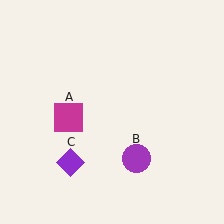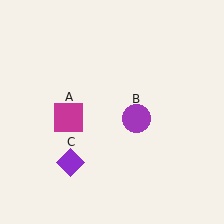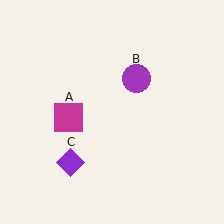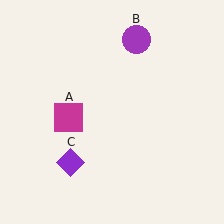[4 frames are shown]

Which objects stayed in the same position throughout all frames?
Magenta square (object A) and purple diamond (object C) remained stationary.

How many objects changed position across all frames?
1 object changed position: purple circle (object B).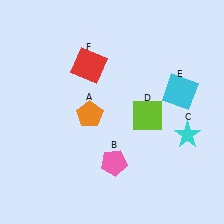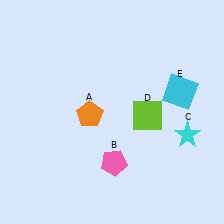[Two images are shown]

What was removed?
The red square (F) was removed in Image 2.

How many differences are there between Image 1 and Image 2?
There is 1 difference between the two images.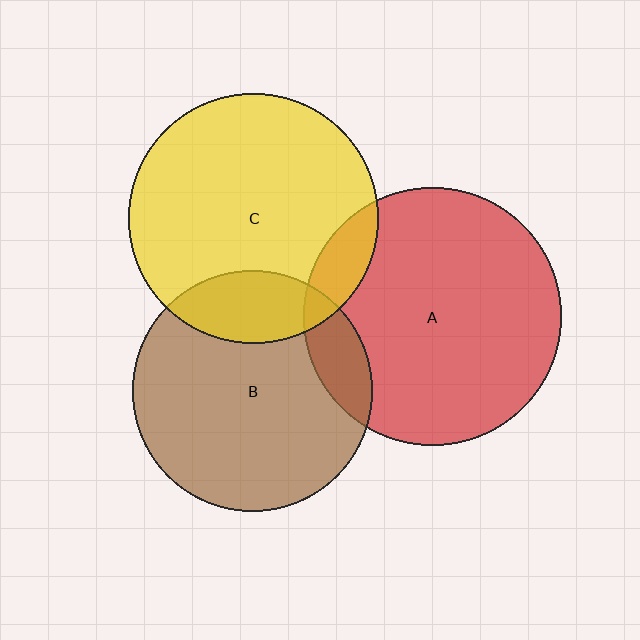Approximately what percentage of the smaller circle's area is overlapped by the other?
Approximately 20%.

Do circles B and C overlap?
Yes.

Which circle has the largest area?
Circle A (red).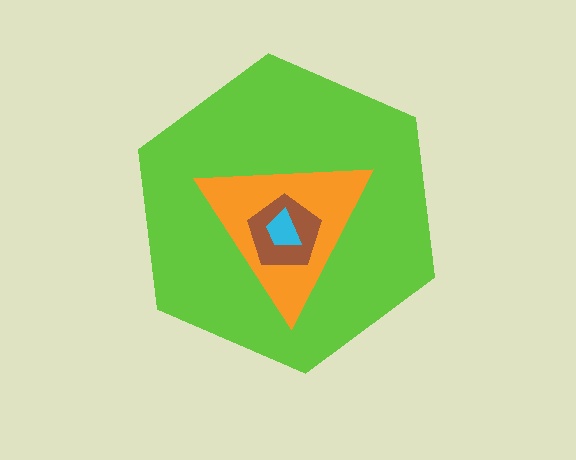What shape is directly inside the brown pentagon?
The cyan trapezoid.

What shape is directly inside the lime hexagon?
The orange triangle.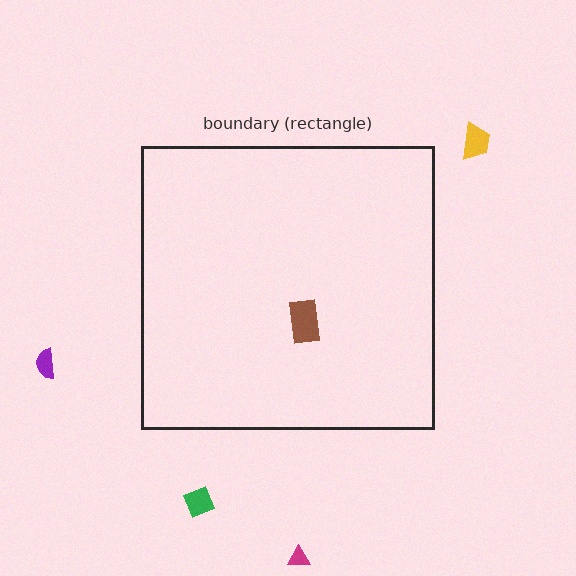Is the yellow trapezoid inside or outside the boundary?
Outside.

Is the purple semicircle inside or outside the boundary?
Outside.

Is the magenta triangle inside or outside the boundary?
Outside.